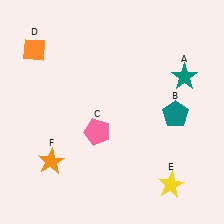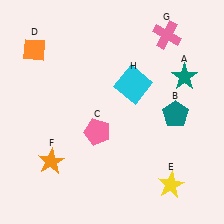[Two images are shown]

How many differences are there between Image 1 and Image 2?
There are 2 differences between the two images.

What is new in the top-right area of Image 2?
A cyan square (H) was added in the top-right area of Image 2.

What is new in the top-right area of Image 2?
A pink cross (G) was added in the top-right area of Image 2.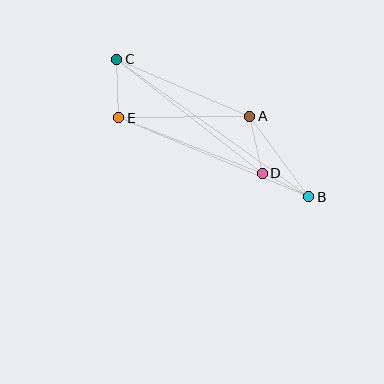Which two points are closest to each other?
Points B and D are closest to each other.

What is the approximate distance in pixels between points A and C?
The distance between A and C is approximately 145 pixels.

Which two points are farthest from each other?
Points B and C are farthest from each other.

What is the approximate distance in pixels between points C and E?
The distance between C and E is approximately 58 pixels.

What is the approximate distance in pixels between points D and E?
The distance between D and E is approximately 154 pixels.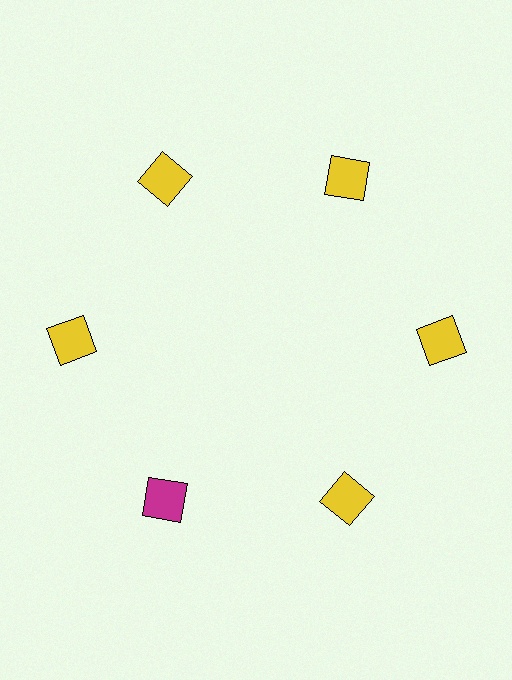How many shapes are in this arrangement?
There are 6 shapes arranged in a ring pattern.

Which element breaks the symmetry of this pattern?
The magenta square at roughly the 7 o'clock position breaks the symmetry. All other shapes are yellow squares.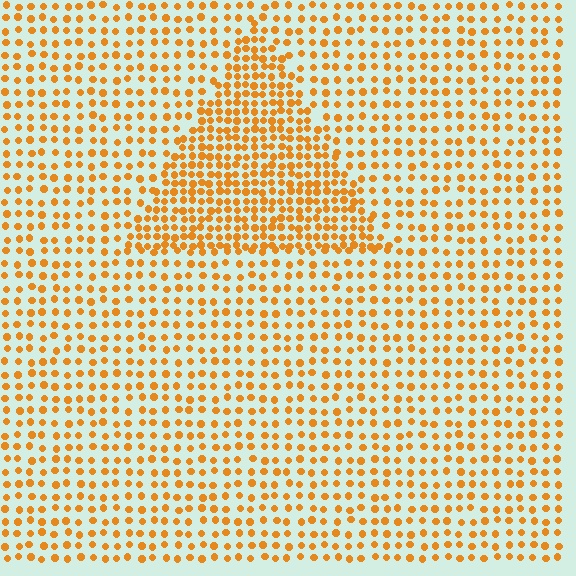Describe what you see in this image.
The image contains small orange elements arranged at two different densities. A triangle-shaped region is visible where the elements are more densely packed than the surrounding area.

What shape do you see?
I see a triangle.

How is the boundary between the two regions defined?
The boundary is defined by a change in element density (approximately 1.9x ratio). All elements are the same color, size, and shape.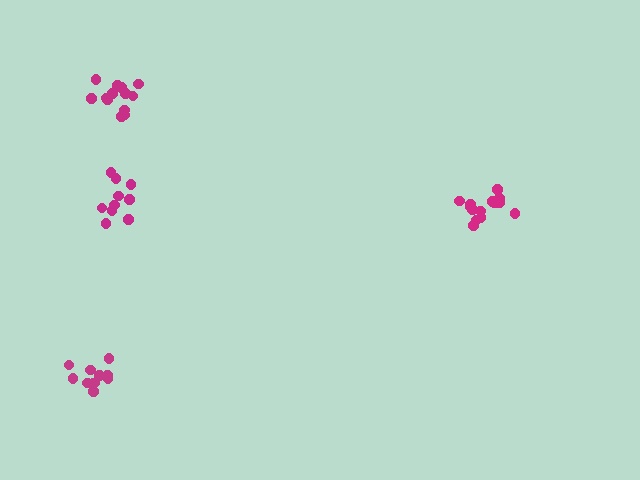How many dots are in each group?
Group 1: 14 dots, Group 2: 11 dots, Group 3: 10 dots, Group 4: 14 dots (49 total).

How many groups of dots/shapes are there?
There are 4 groups.